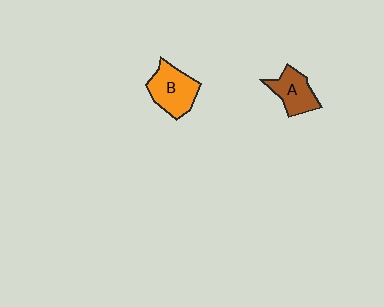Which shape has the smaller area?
Shape A (brown).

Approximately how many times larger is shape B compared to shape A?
Approximately 1.2 times.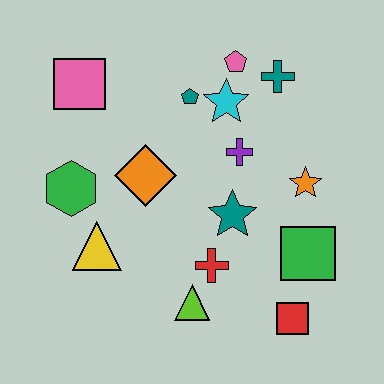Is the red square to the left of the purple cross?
No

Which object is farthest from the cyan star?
The red square is farthest from the cyan star.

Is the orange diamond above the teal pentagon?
No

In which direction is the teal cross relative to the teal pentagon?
The teal cross is to the right of the teal pentagon.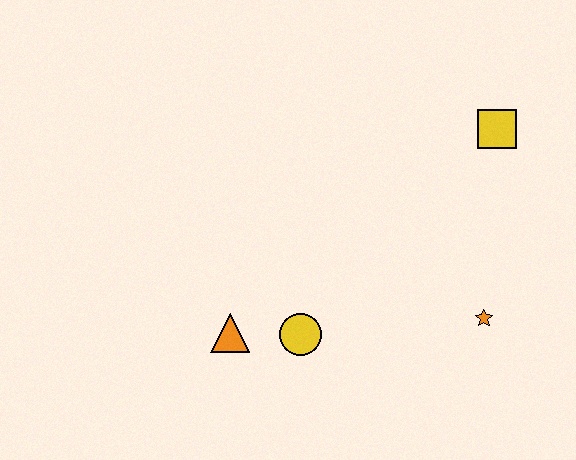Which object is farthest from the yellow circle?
The yellow square is farthest from the yellow circle.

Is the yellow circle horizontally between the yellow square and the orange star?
No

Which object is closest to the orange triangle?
The yellow circle is closest to the orange triangle.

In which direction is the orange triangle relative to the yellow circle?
The orange triangle is to the left of the yellow circle.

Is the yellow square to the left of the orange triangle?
No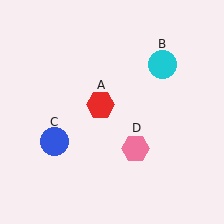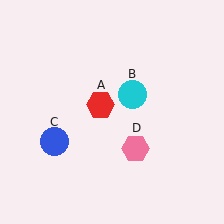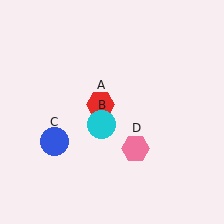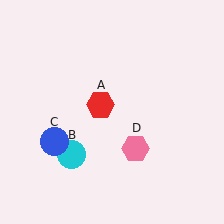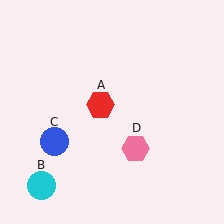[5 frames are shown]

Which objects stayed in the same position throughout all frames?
Red hexagon (object A) and blue circle (object C) and pink hexagon (object D) remained stationary.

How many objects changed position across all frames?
1 object changed position: cyan circle (object B).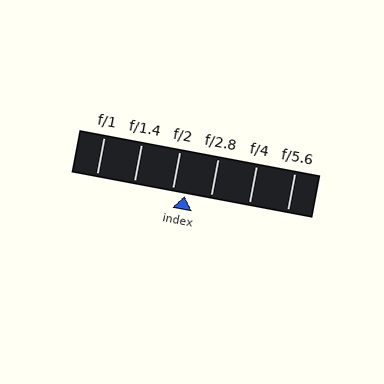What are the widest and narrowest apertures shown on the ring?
The widest aperture shown is f/1 and the narrowest is f/5.6.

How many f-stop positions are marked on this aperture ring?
There are 6 f-stop positions marked.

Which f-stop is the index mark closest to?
The index mark is closest to f/2.